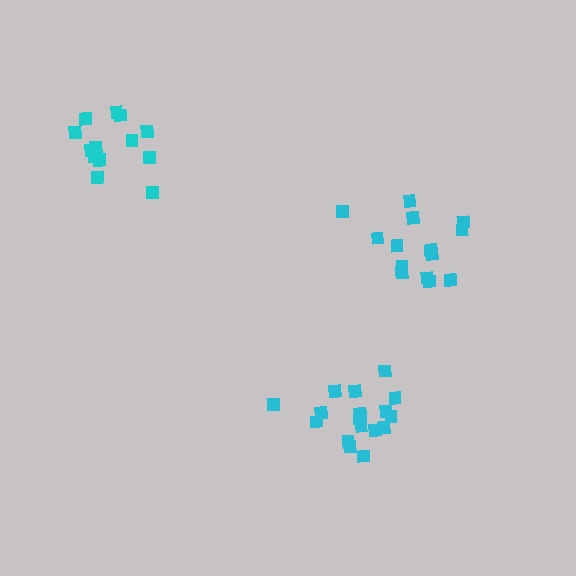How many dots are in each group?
Group 1: 15 dots, Group 2: 13 dots, Group 3: 17 dots (45 total).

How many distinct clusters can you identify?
There are 3 distinct clusters.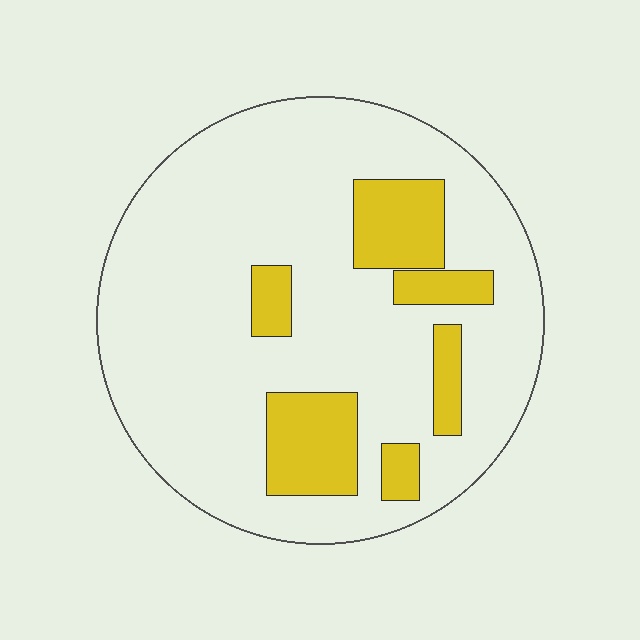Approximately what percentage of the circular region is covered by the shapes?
Approximately 20%.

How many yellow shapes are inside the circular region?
6.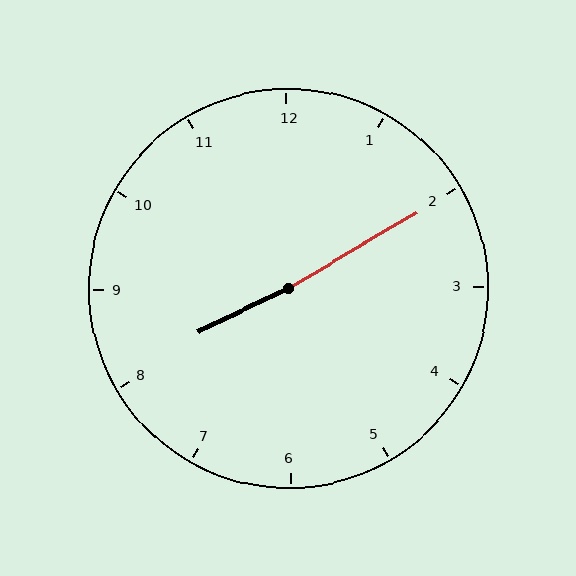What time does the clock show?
8:10.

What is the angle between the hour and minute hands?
Approximately 175 degrees.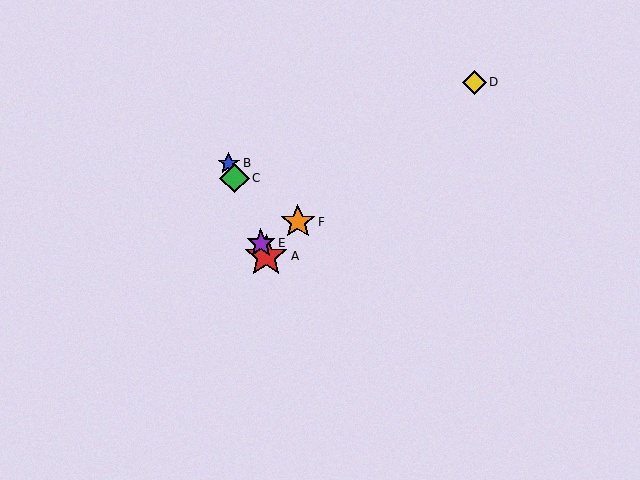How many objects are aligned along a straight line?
4 objects (A, B, C, E) are aligned along a straight line.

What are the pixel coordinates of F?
Object F is at (298, 222).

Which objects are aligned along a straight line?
Objects A, B, C, E are aligned along a straight line.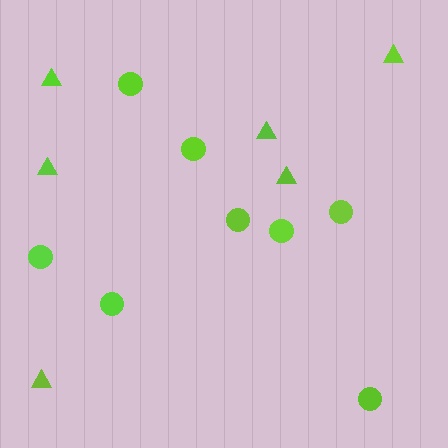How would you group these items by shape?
There are 2 groups: one group of circles (8) and one group of triangles (6).